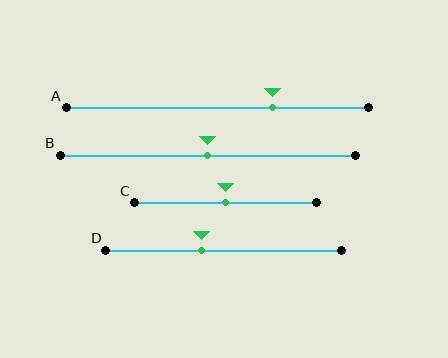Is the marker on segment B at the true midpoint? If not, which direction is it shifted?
Yes, the marker on segment B is at the true midpoint.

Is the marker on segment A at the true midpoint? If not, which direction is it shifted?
No, the marker on segment A is shifted to the right by about 18% of the segment length.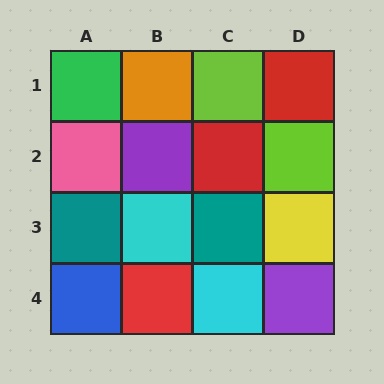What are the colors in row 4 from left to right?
Blue, red, cyan, purple.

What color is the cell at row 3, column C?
Teal.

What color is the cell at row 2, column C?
Red.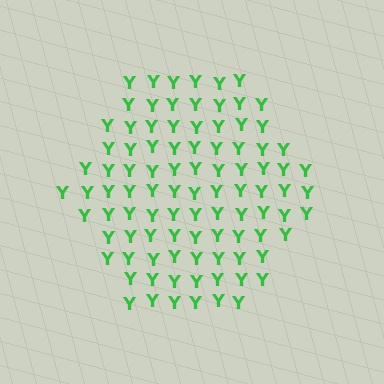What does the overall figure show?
The overall figure shows a hexagon.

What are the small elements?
The small elements are letter Y's.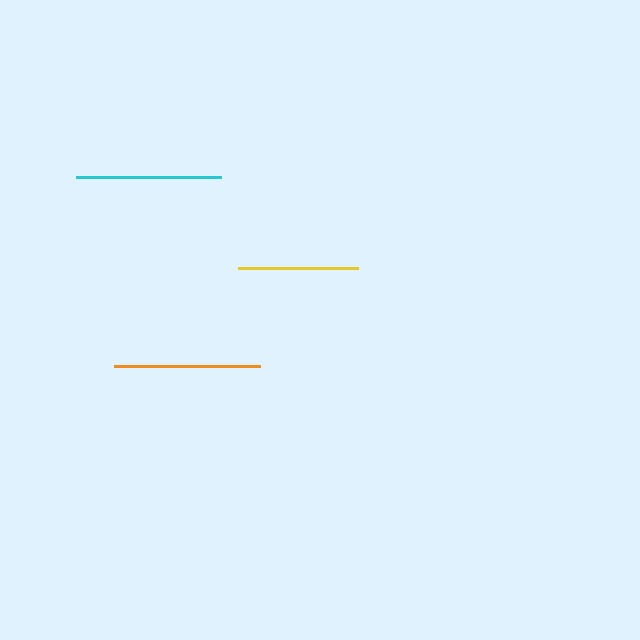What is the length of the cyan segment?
The cyan segment is approximately 145 pixels long.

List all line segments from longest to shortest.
From longest to shortest: orange, cyan, yellow.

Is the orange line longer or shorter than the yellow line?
The orange line is longer than the yellow line.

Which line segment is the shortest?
The yellow line is the shortest at approximately 120 pixels.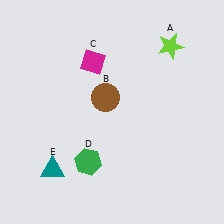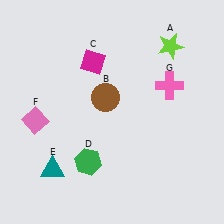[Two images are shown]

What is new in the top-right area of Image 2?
A pink cross (G) was added in the top-right area of Image 2.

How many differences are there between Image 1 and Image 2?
There are 2 differences between the two images.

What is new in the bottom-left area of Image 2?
A pink diamond (F) was added in the bottom-left area of Image 2.